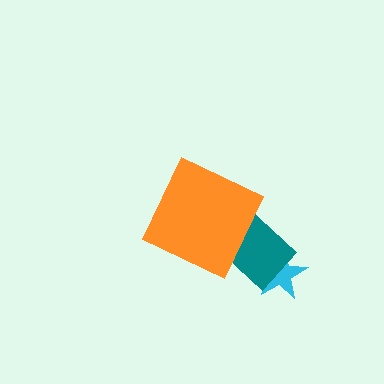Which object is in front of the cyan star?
The teal rectangle is in front of the cyan star.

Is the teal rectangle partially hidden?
Yes, it is partially covered by another shape.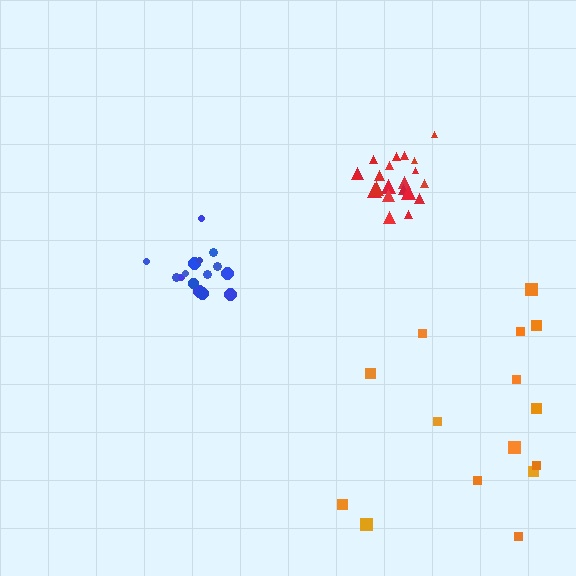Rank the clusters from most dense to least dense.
red, blue, orange.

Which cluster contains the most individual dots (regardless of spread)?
Red (23).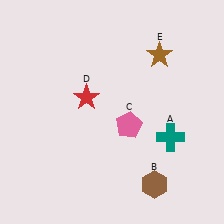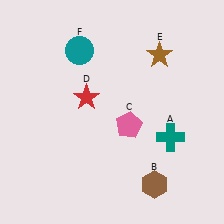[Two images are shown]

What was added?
A teal circle (F) was added in Image 2.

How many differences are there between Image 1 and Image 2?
There is 1 difference between the two images.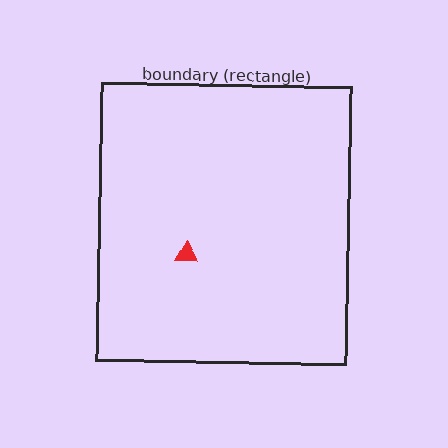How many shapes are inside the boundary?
1 inside, 0 outside.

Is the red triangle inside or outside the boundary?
Inside.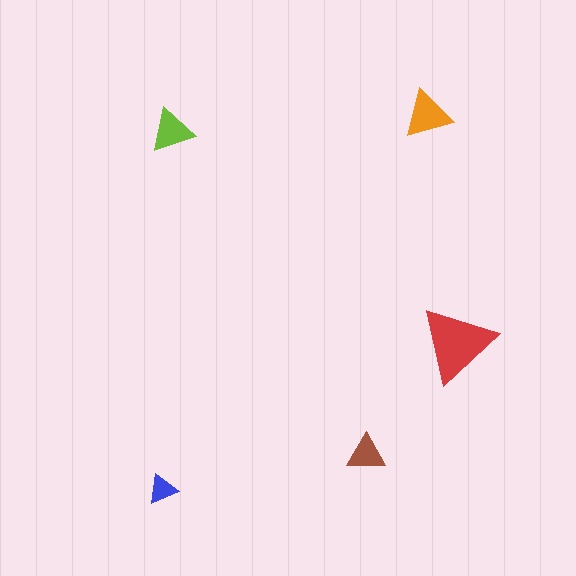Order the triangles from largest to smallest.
the red one, the orange one, the lime one, the brown one, the blue one.